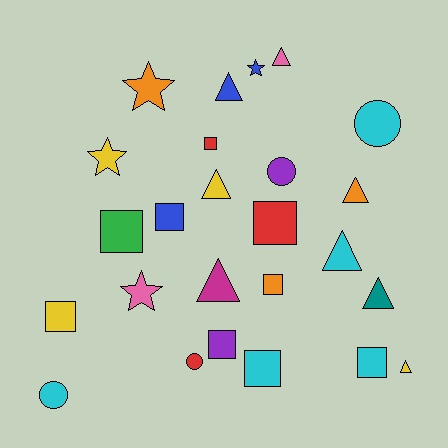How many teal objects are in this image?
There is 1 teal object.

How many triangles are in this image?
There are 8 triangles.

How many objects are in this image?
There are 25 objects.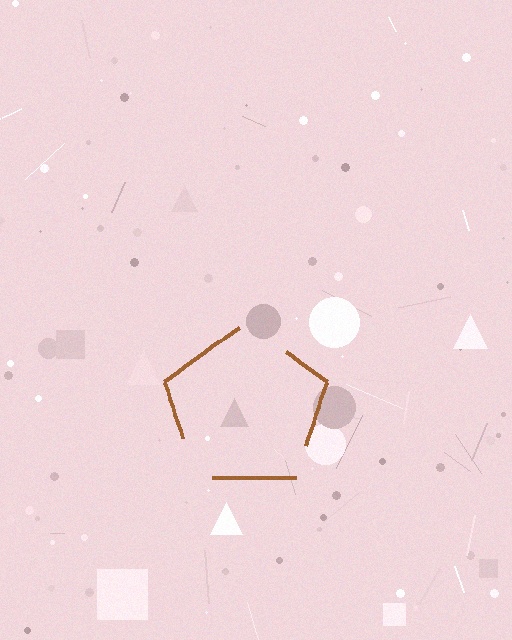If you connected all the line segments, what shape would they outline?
They would outline a pentagon.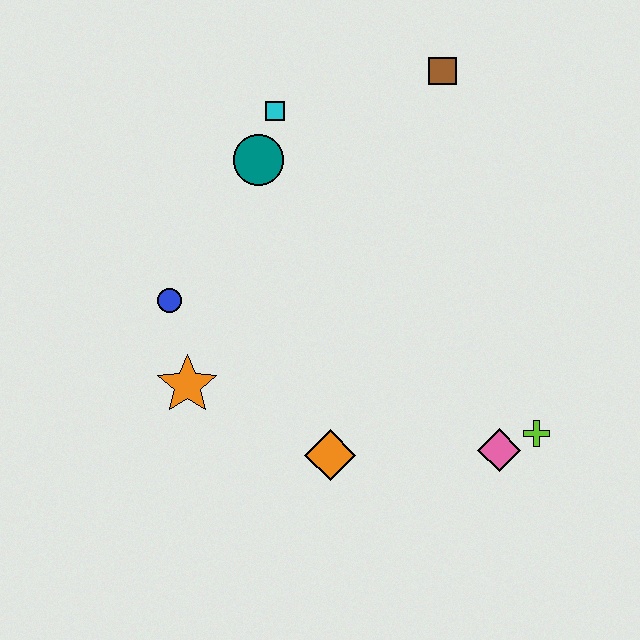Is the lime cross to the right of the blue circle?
Yes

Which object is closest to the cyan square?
The teal circle is closest to the cyan square.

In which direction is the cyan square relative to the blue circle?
The cyan square is above the blue circle.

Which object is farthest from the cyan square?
The lime cross is farthest from the cyan square.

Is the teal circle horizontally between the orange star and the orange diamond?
Yes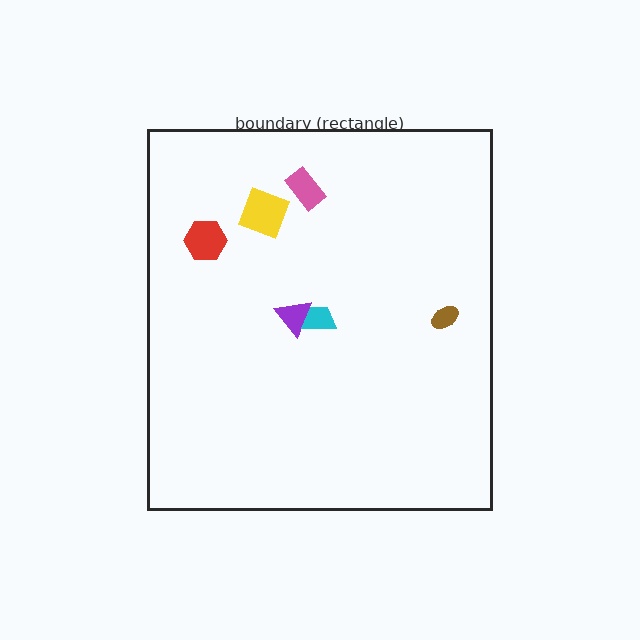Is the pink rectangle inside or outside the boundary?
Inside.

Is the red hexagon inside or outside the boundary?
Inside.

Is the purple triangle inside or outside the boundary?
Inside.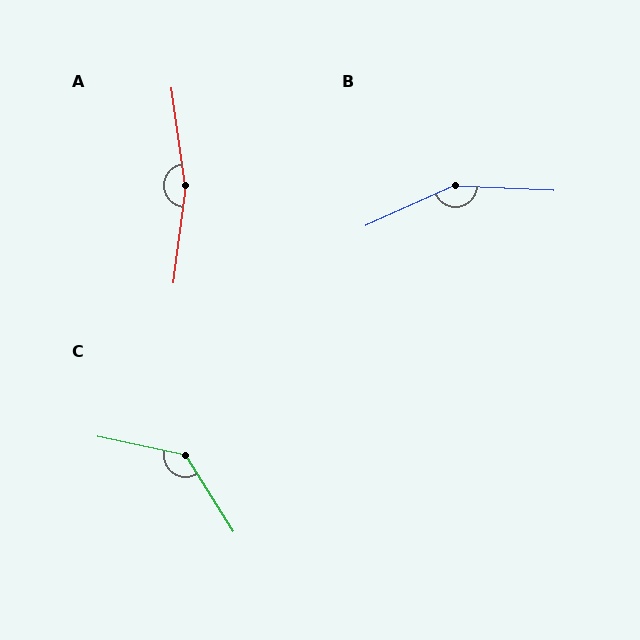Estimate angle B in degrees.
Approximately 153 degrees.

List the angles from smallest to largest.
C (134°), B (153°), A (165°).